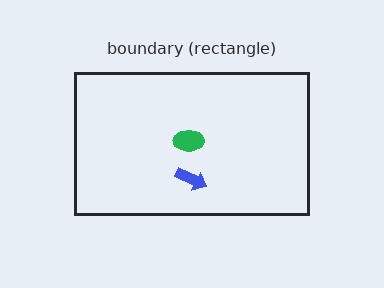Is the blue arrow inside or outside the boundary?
Inside.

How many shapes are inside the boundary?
2 inside, 0 outside.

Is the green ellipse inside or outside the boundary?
Inside.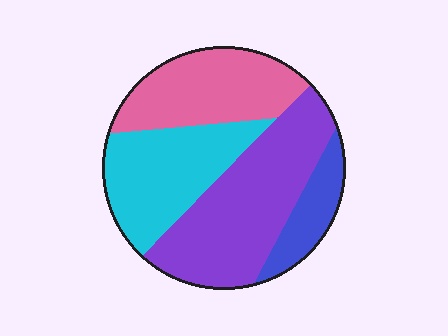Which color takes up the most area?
Purple, at roughly 35%.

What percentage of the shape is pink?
Pink covers around 25% of the shape.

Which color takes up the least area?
Blue, at roughly 10%.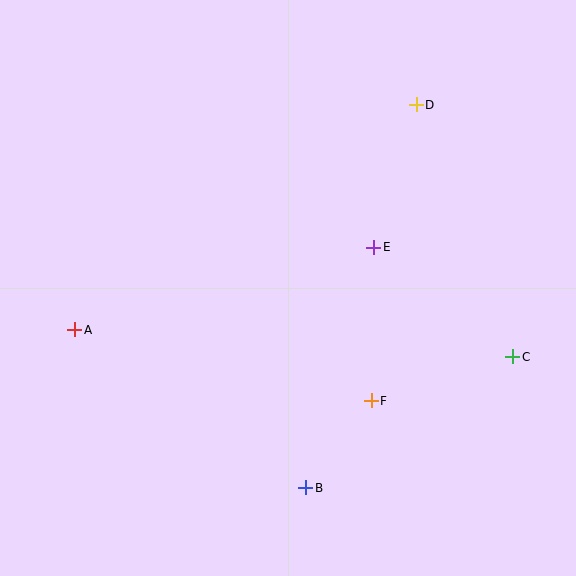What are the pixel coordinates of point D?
Point D is at (416, 105).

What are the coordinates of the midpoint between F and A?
The midpoint between F and A is at (223, 365).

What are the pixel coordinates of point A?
Point A is at (75, 330).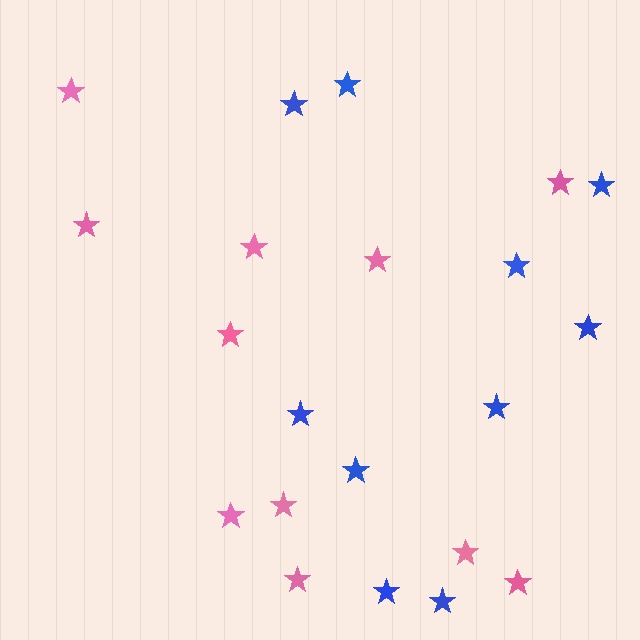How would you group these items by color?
There are 2 groups: one group of pink stars (11) and one group of blue stars (10).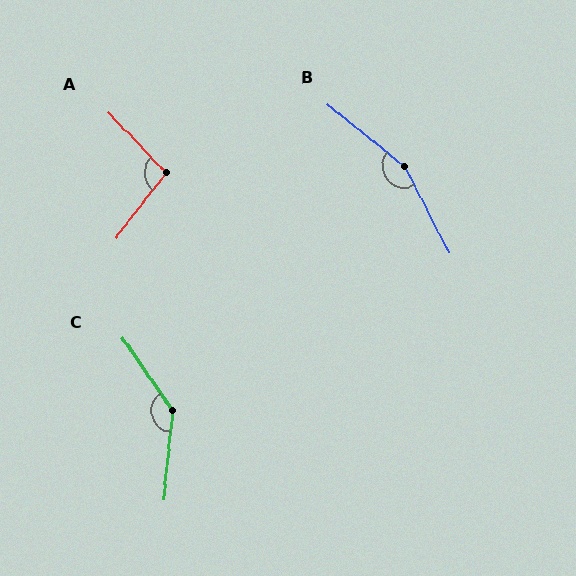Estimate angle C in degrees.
Approximately 140 degrees.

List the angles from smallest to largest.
A (99°), C (140°), B (156°).